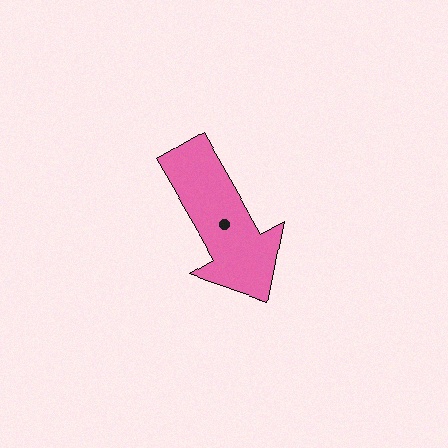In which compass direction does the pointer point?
Southeast.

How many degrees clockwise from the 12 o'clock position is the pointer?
Approximately 150 degrees.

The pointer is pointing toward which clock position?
Roughly 5 o'clock.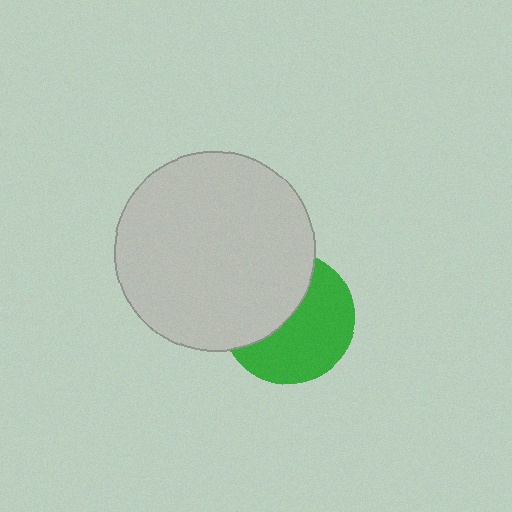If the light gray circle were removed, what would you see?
You would see the complete green circle.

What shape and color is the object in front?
The object in front is a light gray circle.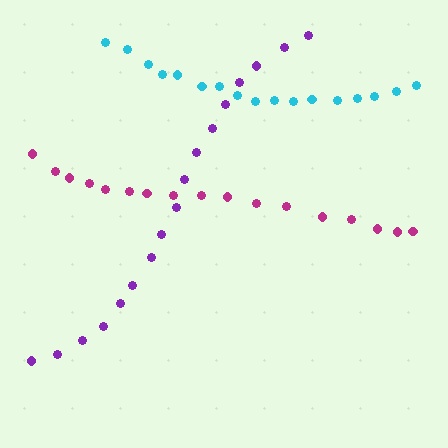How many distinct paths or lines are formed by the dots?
There are 3 distinct paths.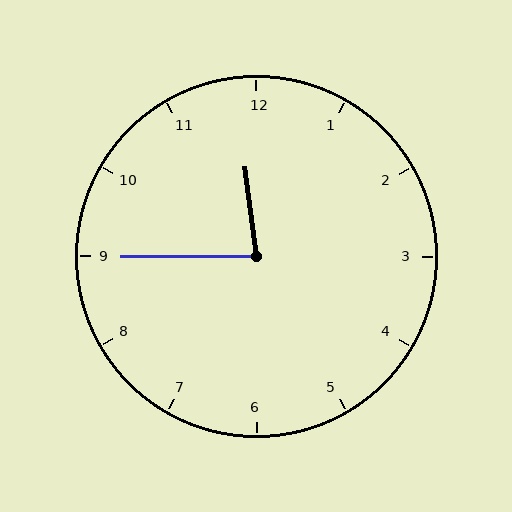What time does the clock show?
11:45.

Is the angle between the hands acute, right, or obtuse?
It is acute.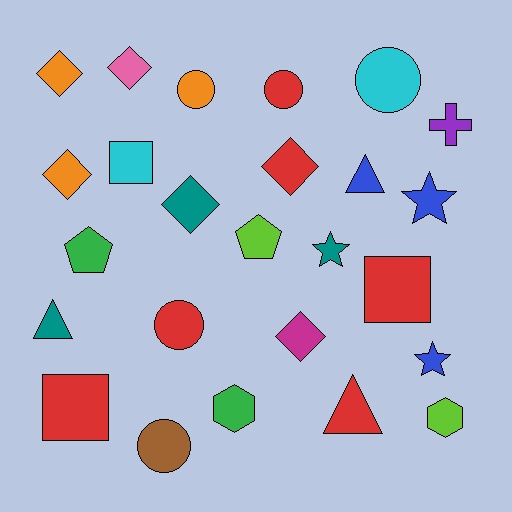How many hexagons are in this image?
There are 2 hexagons.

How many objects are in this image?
There are 25 objects.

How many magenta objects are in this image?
There is 1 magenta object.